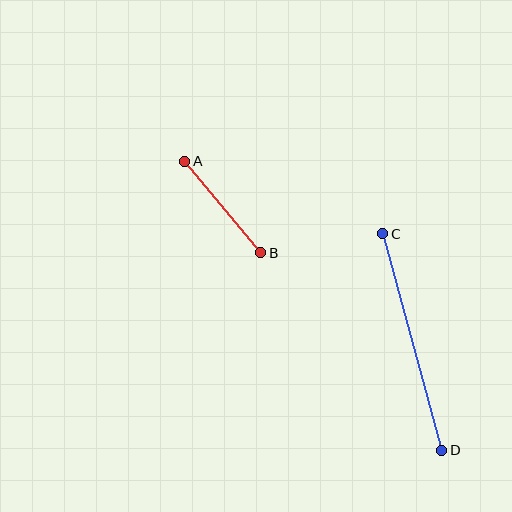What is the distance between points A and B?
The distance is approximately 119 pixels.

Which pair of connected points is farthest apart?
Points C and D are farthest apart.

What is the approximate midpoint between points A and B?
The midpoint is at approximately (223, 207) pixels.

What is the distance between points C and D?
The distance is approximately 224 pixels.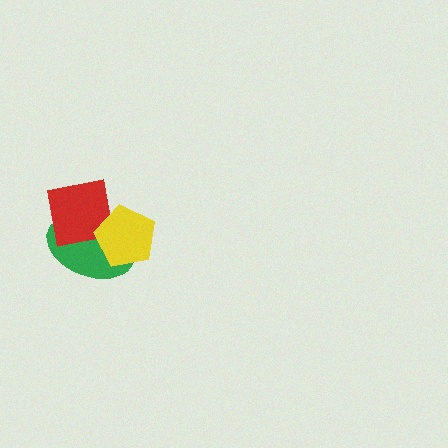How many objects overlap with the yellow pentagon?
2 objects overlap with the yellow pentagon.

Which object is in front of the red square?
The yellow pentagon is in front of the red square.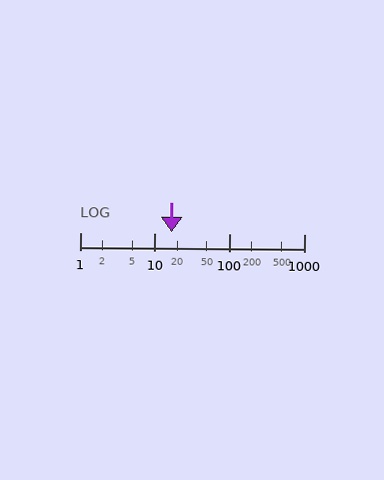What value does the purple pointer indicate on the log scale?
The pointer indicates approximately 17.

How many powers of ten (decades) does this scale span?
The scale spans 3 decades, from 1 to 1000.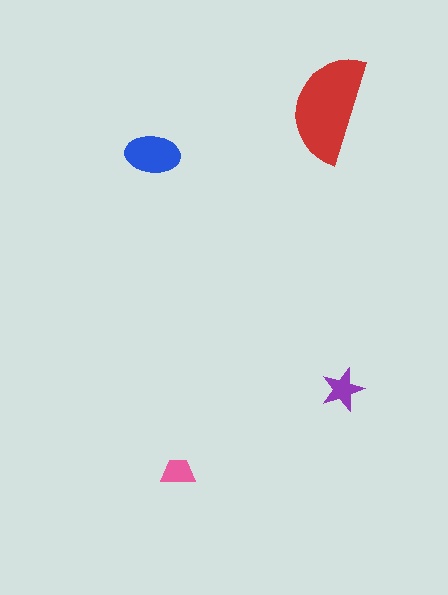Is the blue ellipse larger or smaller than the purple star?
Larger.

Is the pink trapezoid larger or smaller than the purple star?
Smaller.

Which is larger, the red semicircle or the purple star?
The red semicircle.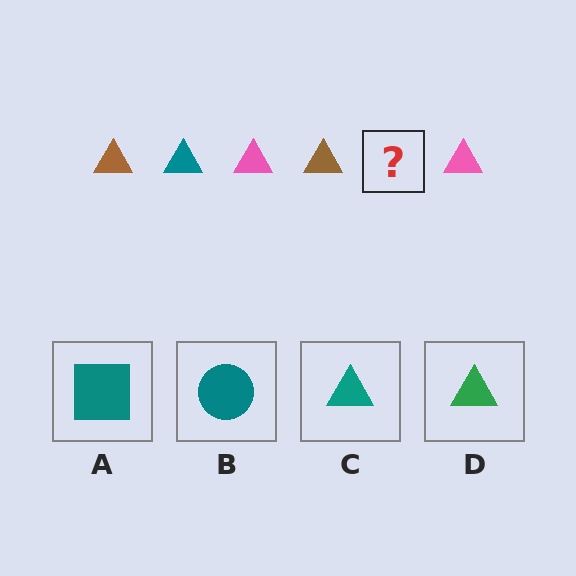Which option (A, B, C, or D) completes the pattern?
C.